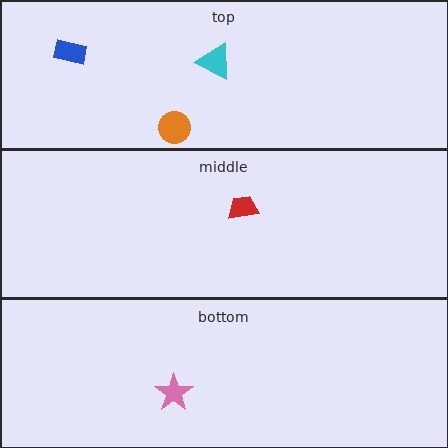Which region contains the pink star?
The bottom region.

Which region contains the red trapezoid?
The middle region.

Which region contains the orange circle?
The top region.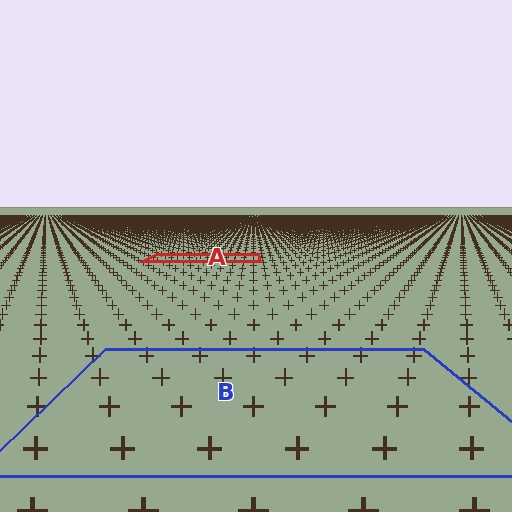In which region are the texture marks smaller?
The texture marks are smaller in region A, because it is farther away.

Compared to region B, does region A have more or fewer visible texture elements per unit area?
Region A has more texture elements per unit area — they are packed more densely because it is farther away.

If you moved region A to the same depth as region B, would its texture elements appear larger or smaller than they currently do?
They would appear larger. At a closer depth, the same texture elements are projected at a bigger on-screen size.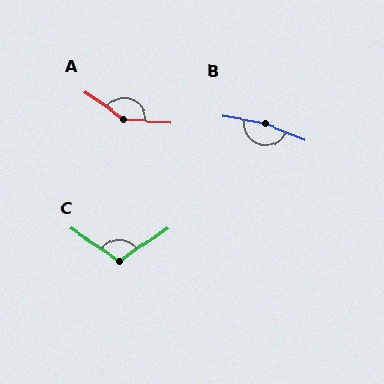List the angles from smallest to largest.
C (111°), A (150°), B (167°).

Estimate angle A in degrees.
Approximately 150 degrees.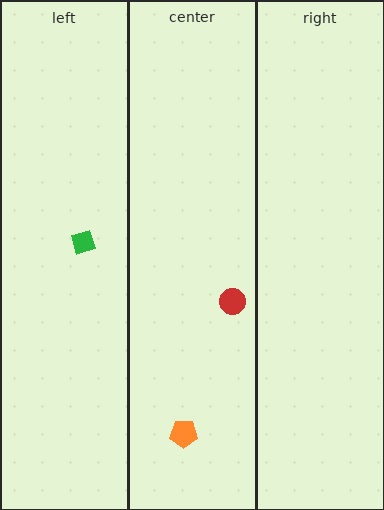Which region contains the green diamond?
The left region.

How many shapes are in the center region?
2.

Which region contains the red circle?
The center region.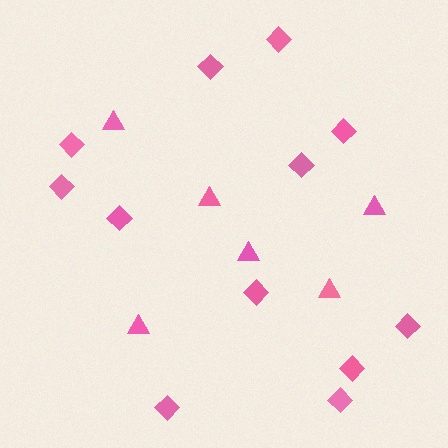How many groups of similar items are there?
There are 2 groups: one group of triangles (6) and one group of diamonds (12).